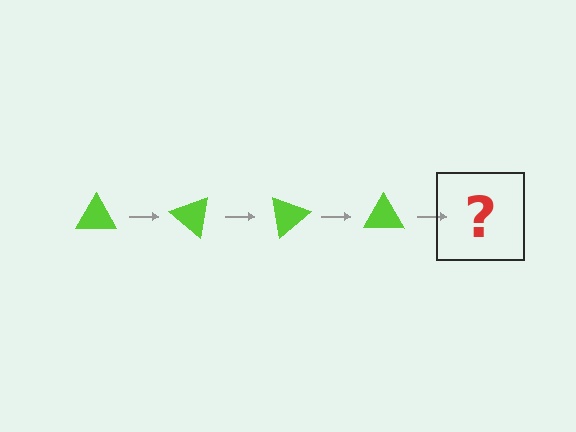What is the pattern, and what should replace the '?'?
The pattern is that the triangle rotates 40 degrees each step. The '?' should be a lime triangle rotated 160 degrees.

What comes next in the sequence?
The next element should be a lime triangle rotated 160 degrees.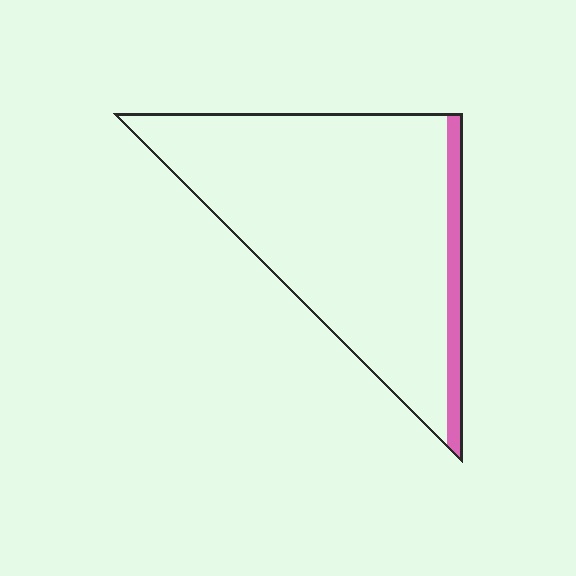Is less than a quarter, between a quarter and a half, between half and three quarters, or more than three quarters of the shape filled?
Less than a quarter.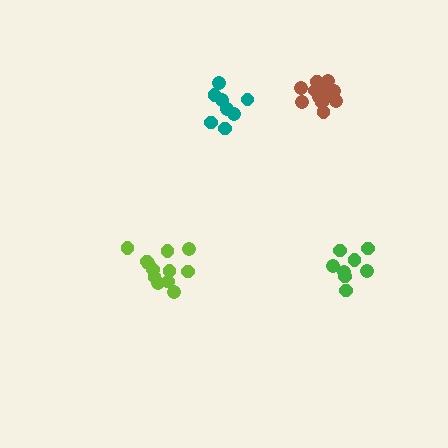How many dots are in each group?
Group 1: 8 dots, Group 2: 8 dots, Group 3: 12 dots, Group 4: 12 dots (40 total).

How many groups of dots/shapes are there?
There are 4 groups.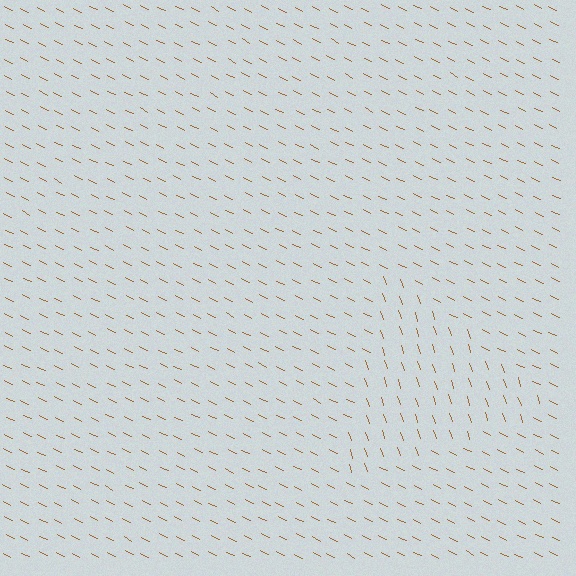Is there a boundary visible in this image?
Yes, there is a texture boundary formed by a change in line orientation.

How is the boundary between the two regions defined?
The boundary is defined purely by a change in line orientation (approximately 45 degrees difference). All lines are the same color and thickness.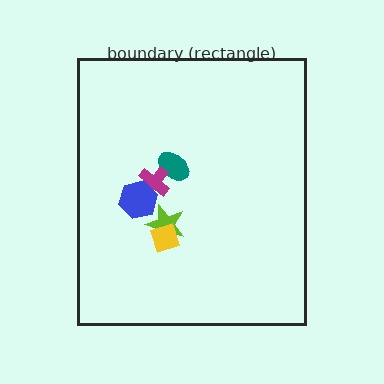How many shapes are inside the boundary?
5 inside, 0 outside.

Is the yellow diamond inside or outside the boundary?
Inside.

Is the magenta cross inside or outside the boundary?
Inside.